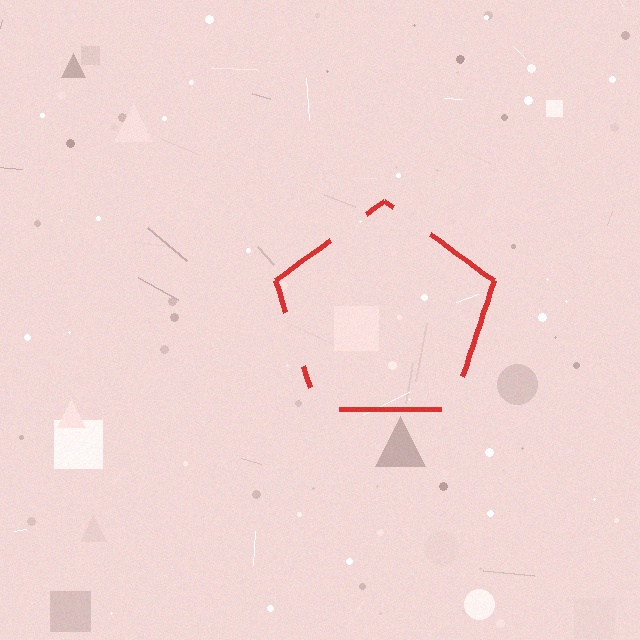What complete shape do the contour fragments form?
The contour fragments form a pentagon.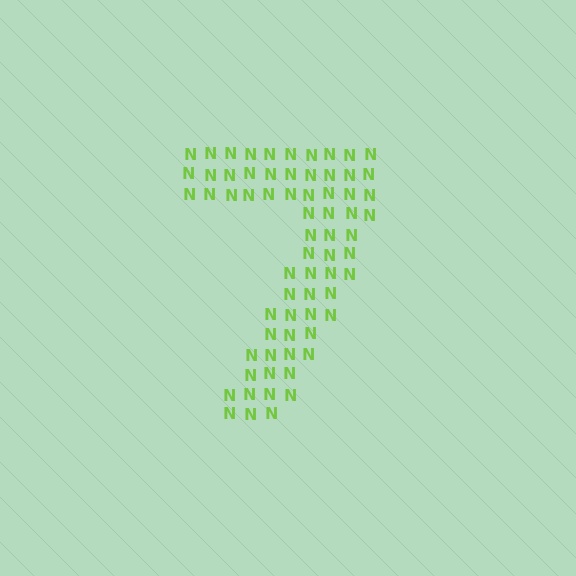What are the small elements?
The small elements are letter N's.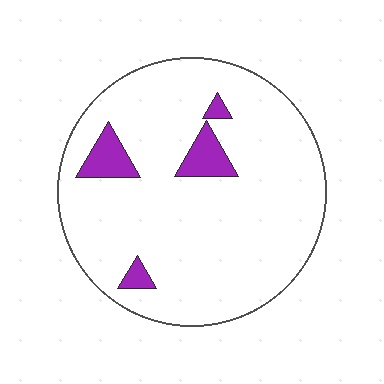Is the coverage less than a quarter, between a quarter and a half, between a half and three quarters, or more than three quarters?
Less than a quarter.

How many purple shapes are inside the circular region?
4.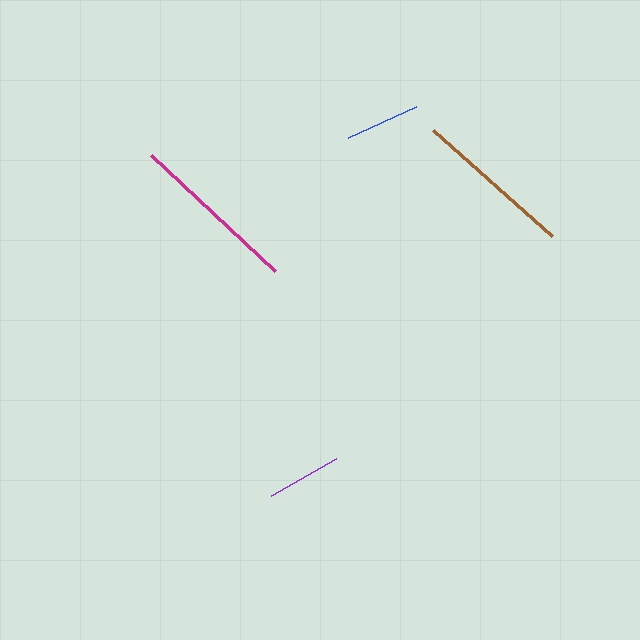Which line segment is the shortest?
The purple line is the shortest at approximately 75 pixels.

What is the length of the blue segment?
The blue segment is approximately 75 pixels long.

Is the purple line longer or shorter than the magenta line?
The magenta line is longer than the purple line.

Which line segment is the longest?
The magenta line is the longest at approximately 171 pixels.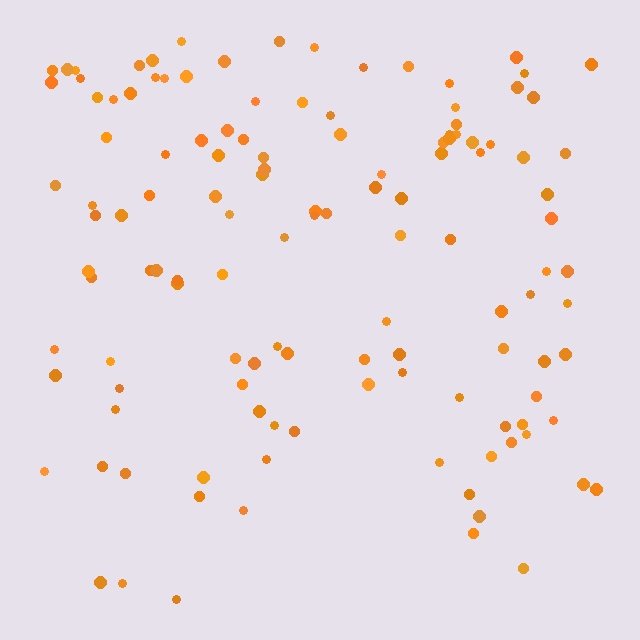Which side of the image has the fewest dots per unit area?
The bottom.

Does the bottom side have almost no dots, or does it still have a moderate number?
Still a moderate number, just noticeably fewer than the top.